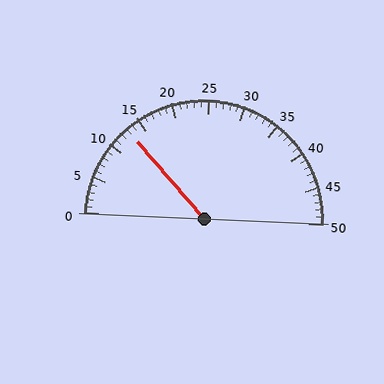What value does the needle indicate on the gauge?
The needle indicates approximately 13.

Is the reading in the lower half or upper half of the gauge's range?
The reading is in the lower half of the range (0 to 50).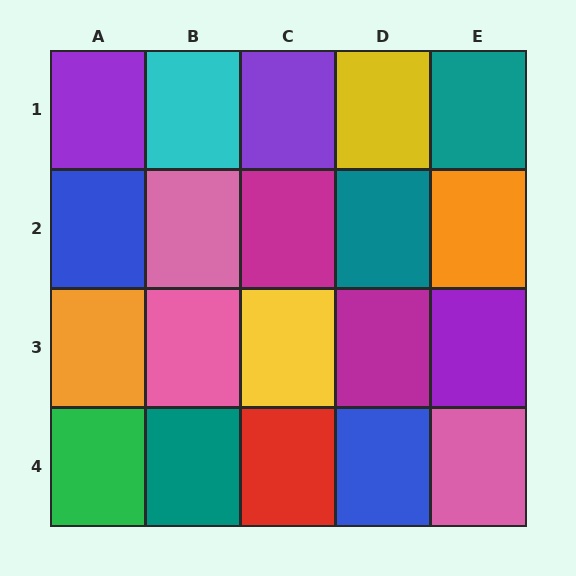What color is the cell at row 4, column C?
Red.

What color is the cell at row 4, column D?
Blue.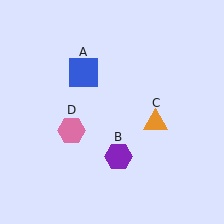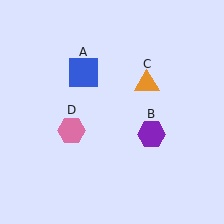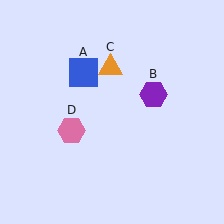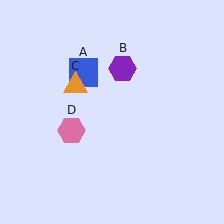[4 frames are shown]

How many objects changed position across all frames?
2 objects changed position: purple hexagon (object B), orange triangle (object C).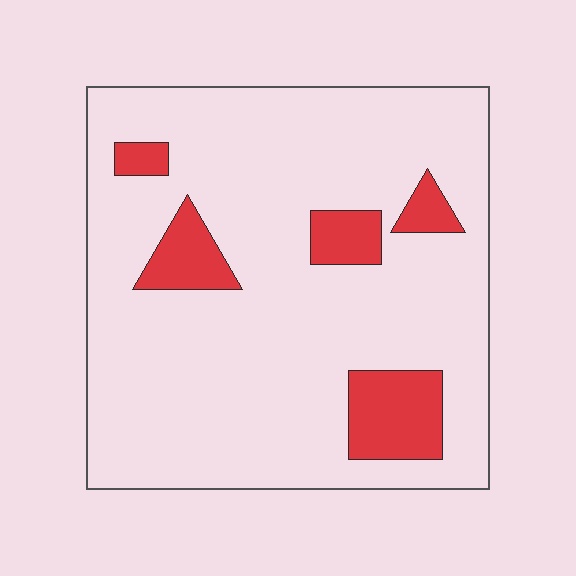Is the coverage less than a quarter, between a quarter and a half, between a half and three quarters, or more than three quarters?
Less than a quarter.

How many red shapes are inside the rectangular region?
5.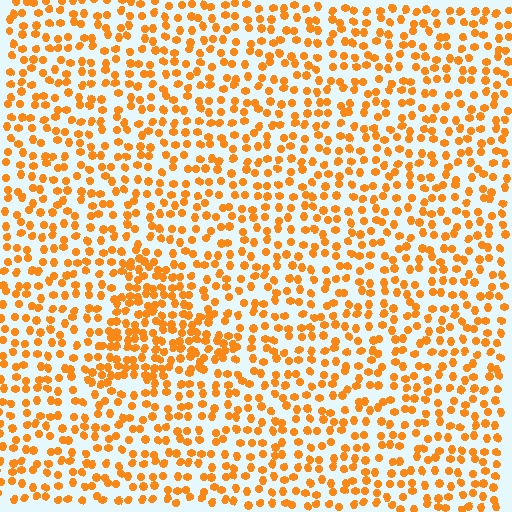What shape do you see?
I see a triangle.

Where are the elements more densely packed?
The elements are more densely packed inside the triangle boundary.